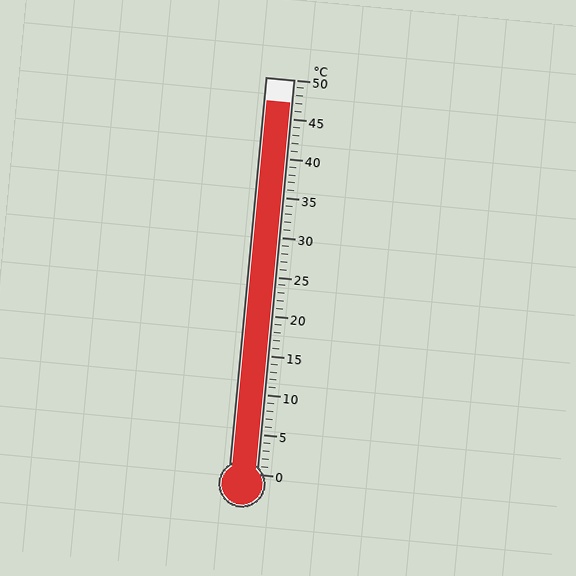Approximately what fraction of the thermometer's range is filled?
The thermometer is filled to approximately 95% of its range.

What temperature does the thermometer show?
The thermometer shows approximately 47°C.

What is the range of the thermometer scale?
The thermometer scale ranges from 0°C to 50°C.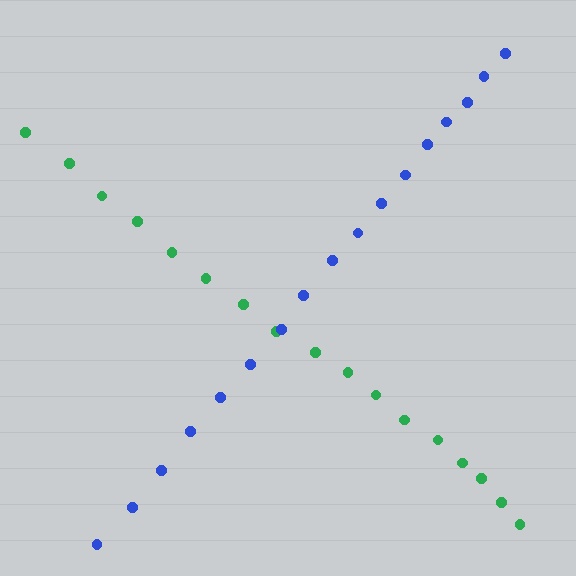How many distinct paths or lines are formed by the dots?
There are 2 distinct paths.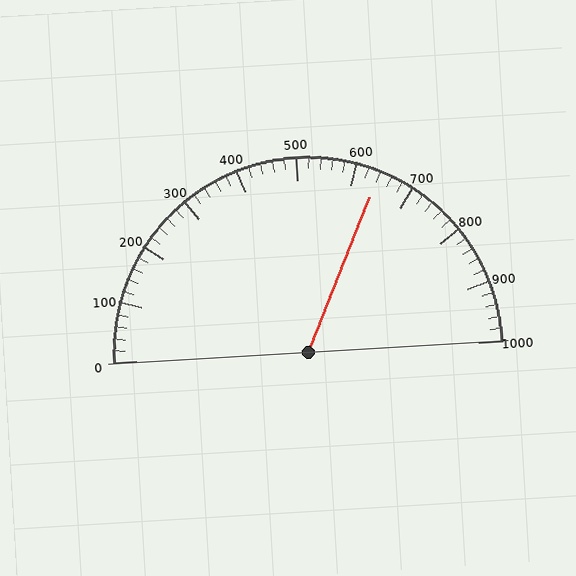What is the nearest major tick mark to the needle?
The nearest major tick mark is 600.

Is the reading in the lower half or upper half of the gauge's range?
The reading is in the upper half of the range (0 to 1000).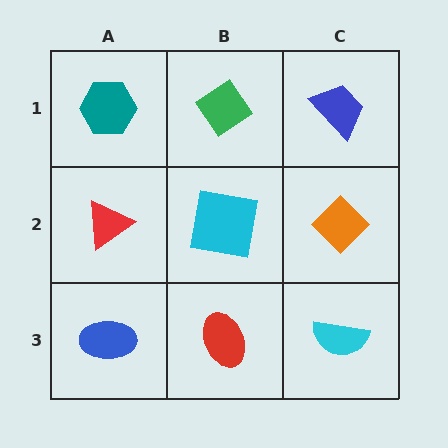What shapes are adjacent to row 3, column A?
A red triangle (row 2, column A), a red ellipse (row 3, column B).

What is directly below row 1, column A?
A red triangle.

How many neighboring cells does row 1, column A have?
2.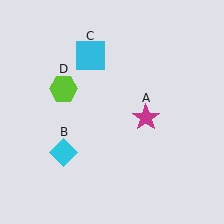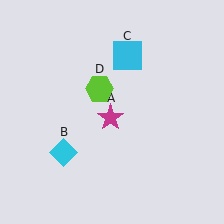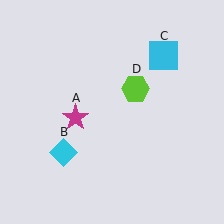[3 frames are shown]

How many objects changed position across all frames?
3 objects changed position: magenta star (object A), cyan square (object C), lime hexagon (object D).